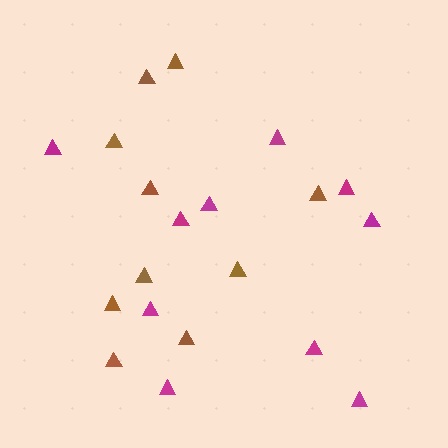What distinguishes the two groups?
There are 2 groups: one group of magenta triangles (10) and one group of brown triangles (10).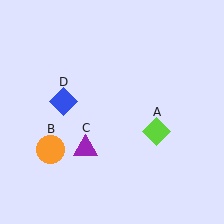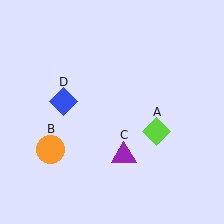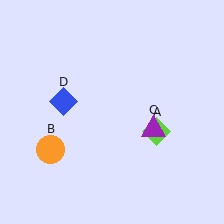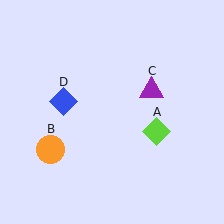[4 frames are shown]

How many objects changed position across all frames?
1 object changed position: purple triangle (object C).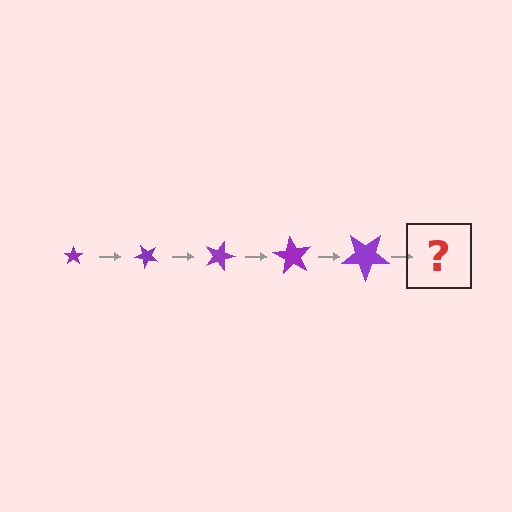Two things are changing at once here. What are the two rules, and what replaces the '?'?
The two rules are that the star grows larger each step and it rotates 45 degrees each step. The '?' should be a star, larger than the previous one and rotated 225 degrees from the start.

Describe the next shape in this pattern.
It should be a star, larger than the previous one and rotated 225 degrees from the start.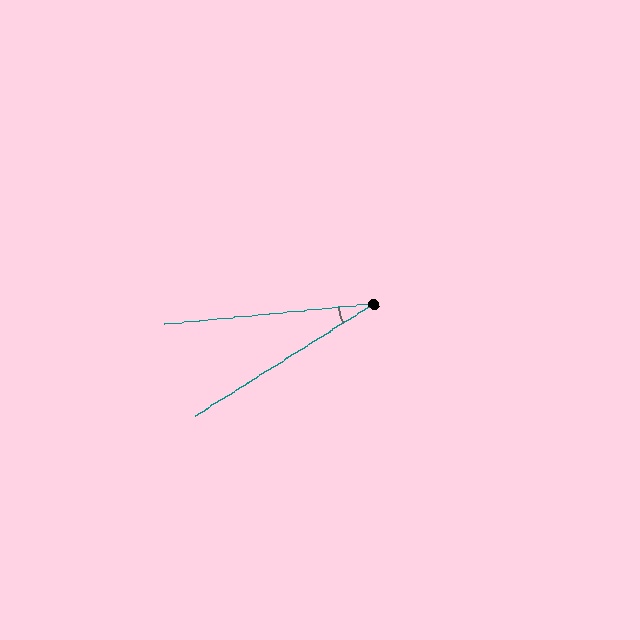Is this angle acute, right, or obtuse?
It is acute.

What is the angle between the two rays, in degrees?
Approximately 27 degrees.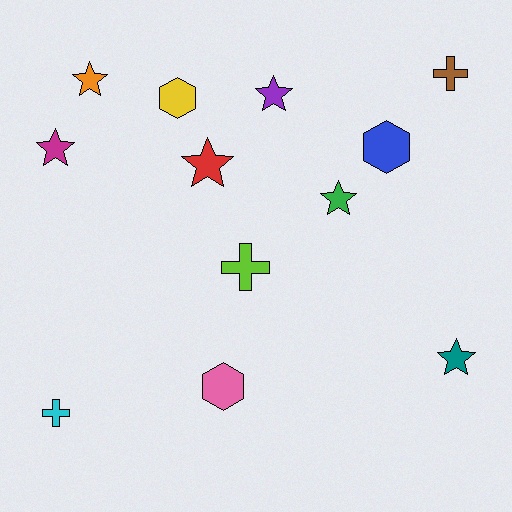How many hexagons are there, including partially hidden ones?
There are 3 hexagons.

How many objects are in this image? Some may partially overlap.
There are 12 objects.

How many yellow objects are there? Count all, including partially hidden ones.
There is 1 yellow object.